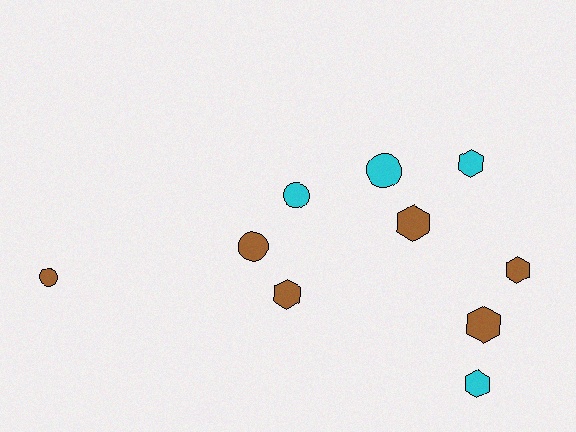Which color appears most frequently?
Brown, with 6 objects.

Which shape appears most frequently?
Hexagon, with 6 objects.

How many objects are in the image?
There are 10 objects.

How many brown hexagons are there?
There are 4 brown hexagons.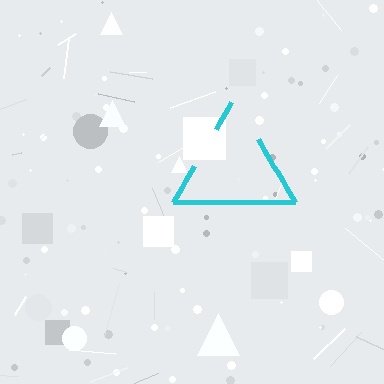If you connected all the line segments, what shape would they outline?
They would outline a triangle.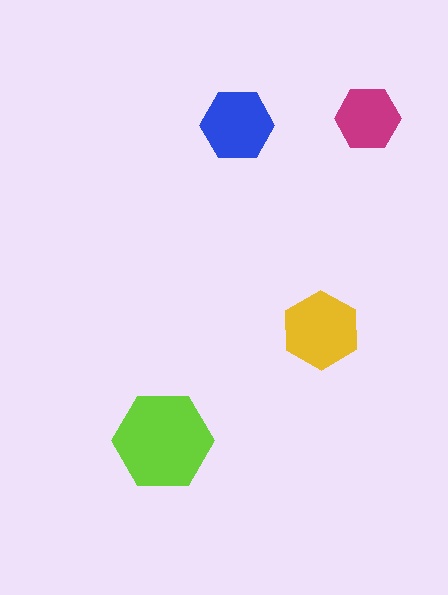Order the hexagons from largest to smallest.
the lime one, the yellow one, the blue one, the magenta one.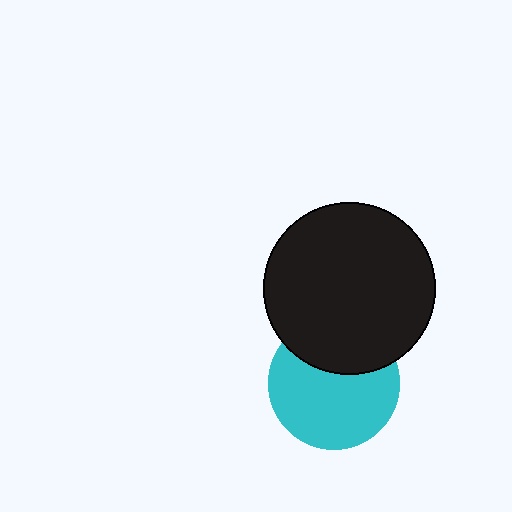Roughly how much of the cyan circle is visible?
Most of it is visible (roughly 67%).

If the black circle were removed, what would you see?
You would see the complete cyan circle.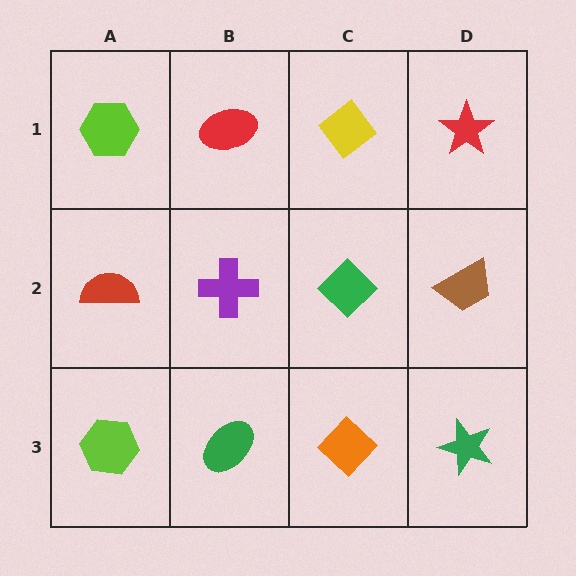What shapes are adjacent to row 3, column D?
A brown trapezoid (row 2, column D), an orange diamond (row 3, column C).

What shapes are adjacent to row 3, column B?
A purple cross (row 2, column B), a lime hexagon (row 3, column A), an orange diamond (row 3, column C).